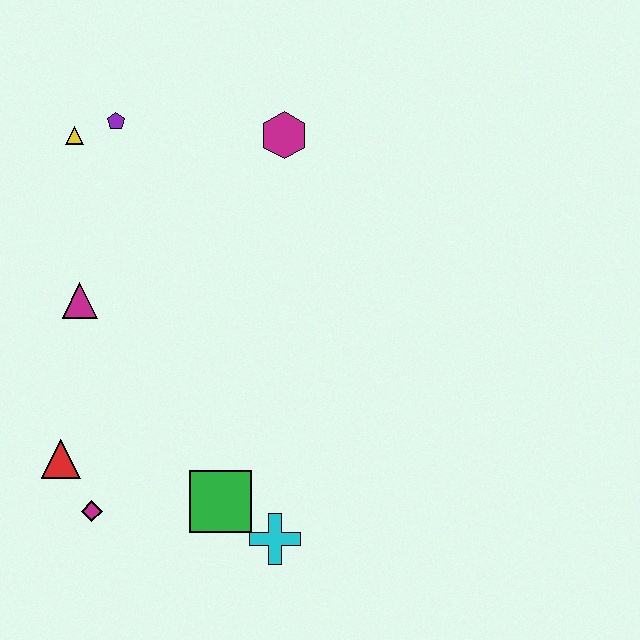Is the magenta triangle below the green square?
No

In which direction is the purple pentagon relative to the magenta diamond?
The purple pentagon is above the magenta diamond.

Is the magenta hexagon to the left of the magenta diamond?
No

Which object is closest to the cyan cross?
The green square is closest to the cyan cross.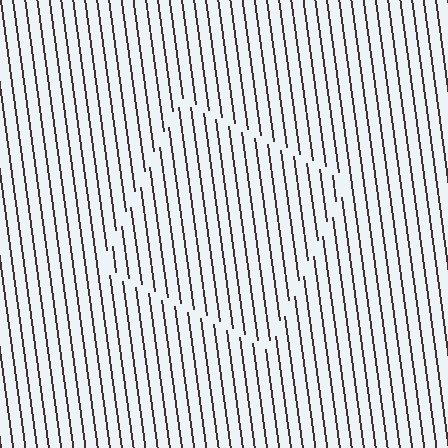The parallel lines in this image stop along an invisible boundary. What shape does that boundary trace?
An illusory square. The interior of the shape contains the same grating, shifted by half a period — the contour is defined by the phase discontinuity where line-ends from the inner and outer gratings abut.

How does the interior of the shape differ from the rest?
The interior of the shape contains the same grating, shifted by half a period — the contour is defined by the phase discontinuity where line-ends from the inner and outer gratings abut.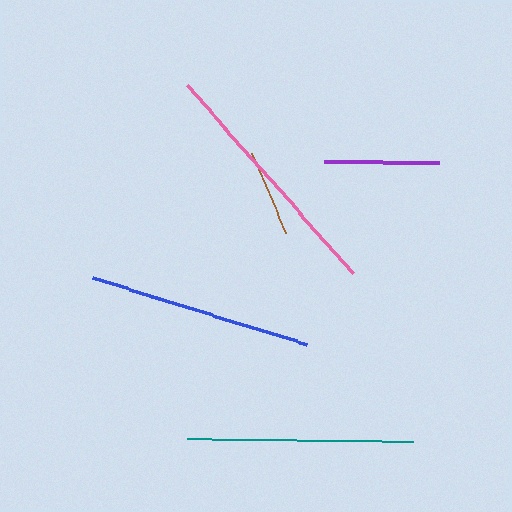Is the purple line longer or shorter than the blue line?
The blue line is longer than the purple line.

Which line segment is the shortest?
The brown line is the shortest at approximately 88 pixels.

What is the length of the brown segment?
The brown segment is approximately 88 pixels long.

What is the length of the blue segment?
The blue segment is approximately 224 pixels long.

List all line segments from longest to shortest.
From longest to shortest: pink, teal, blue, purple, brown.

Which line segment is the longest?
The pink line is the longest at approximately 251 pixels.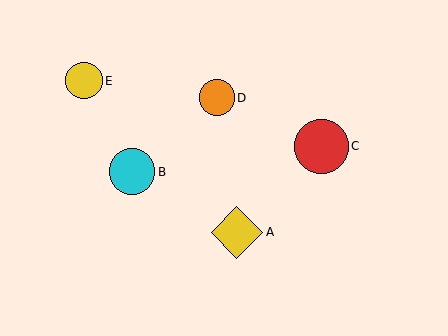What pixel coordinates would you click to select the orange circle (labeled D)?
Click at (217, 98) to select the orange circle D.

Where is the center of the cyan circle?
The center of the cyan circle is at (132, 172).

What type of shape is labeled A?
Shape A is a yellow diamond.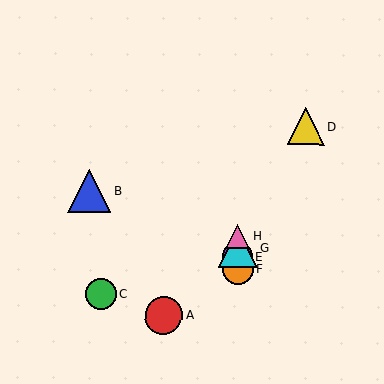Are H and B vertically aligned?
No, H is at x≈238 and B is at x≈89.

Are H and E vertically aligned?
Yes, both are at x≈238.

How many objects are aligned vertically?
4 objects (E, F, G, H) are aligned vertically.